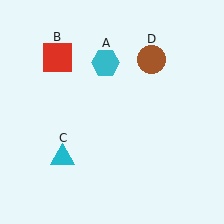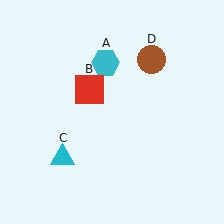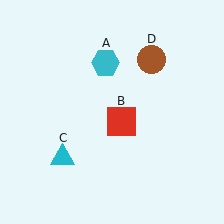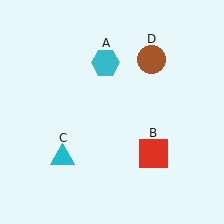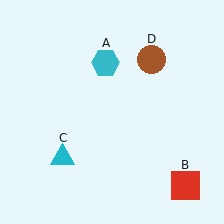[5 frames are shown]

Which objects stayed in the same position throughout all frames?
Cyan hexagon (object A) and cyan triangle (object C) and brown circle (object D) remained stationary.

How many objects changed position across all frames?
1 object changed position: red square (object B).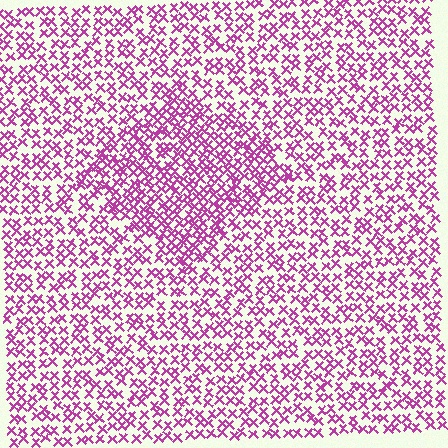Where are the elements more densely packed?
The elements are more densely packed inside the diamond boundary.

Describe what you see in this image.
The image contains small magenta elements arranged at two different densities. A diamond-shaped region is visible where the elements are more densely packed than the surrounding area.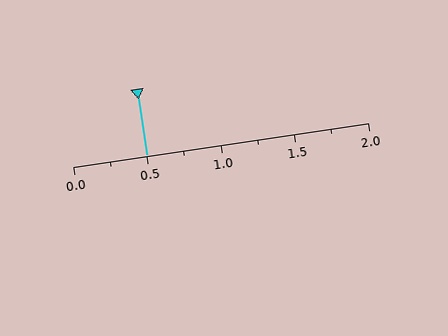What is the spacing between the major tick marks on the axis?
The major ticks are spaced 0.5 apart.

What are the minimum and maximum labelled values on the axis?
The axis runs from 0.0 to 2.0.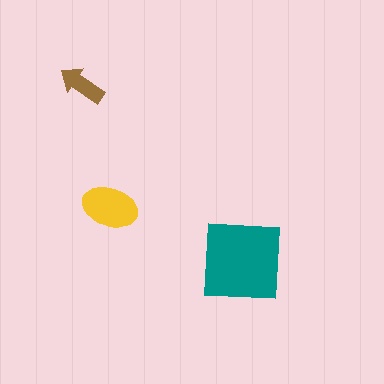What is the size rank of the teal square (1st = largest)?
1st.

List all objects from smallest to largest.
The brown arrow, the yellow ellipse, the teal square.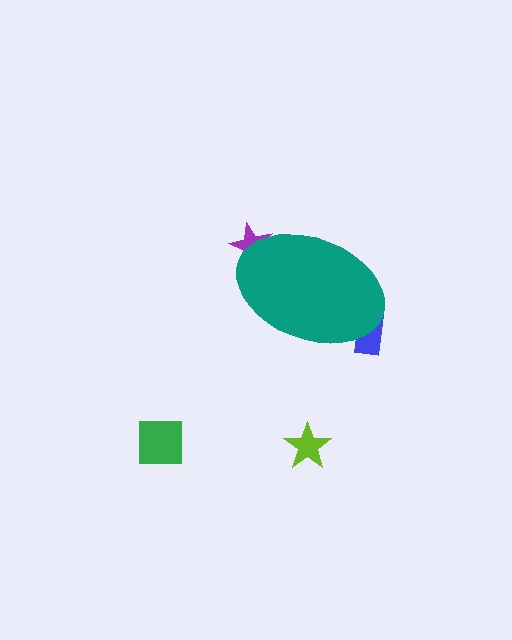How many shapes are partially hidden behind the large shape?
2 shapes are partially hidden.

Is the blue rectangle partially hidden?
Yes, the blue rectangle is partially hidden behind the teal ellipse.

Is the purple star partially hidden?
Yes, the purple star is partially hidden behind the teal ellipse.